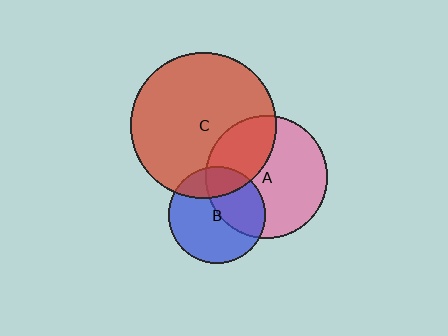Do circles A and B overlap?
Yes.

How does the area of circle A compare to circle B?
Approximately 1.6 times.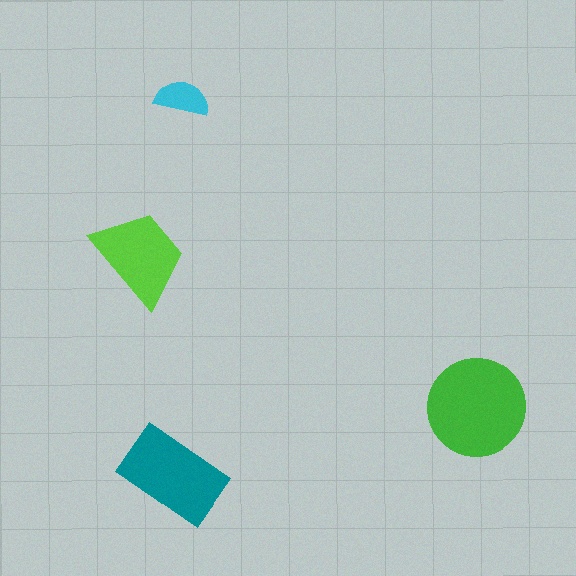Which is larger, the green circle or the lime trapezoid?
The green circle.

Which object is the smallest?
The cyan semicircle.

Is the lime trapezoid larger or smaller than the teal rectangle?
Smaller.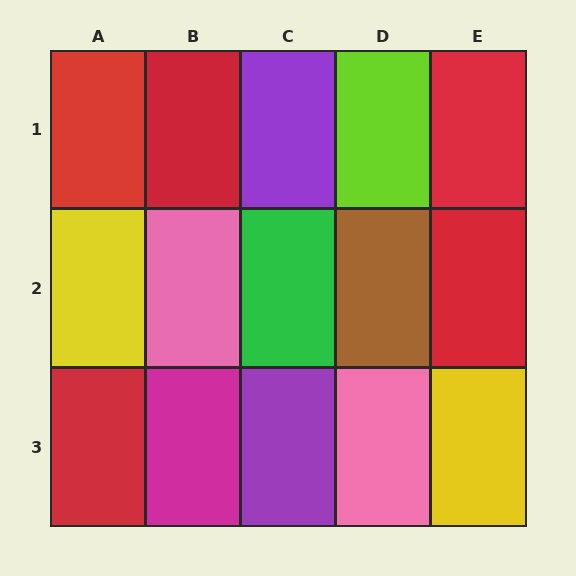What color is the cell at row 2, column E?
Red.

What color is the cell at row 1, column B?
Red.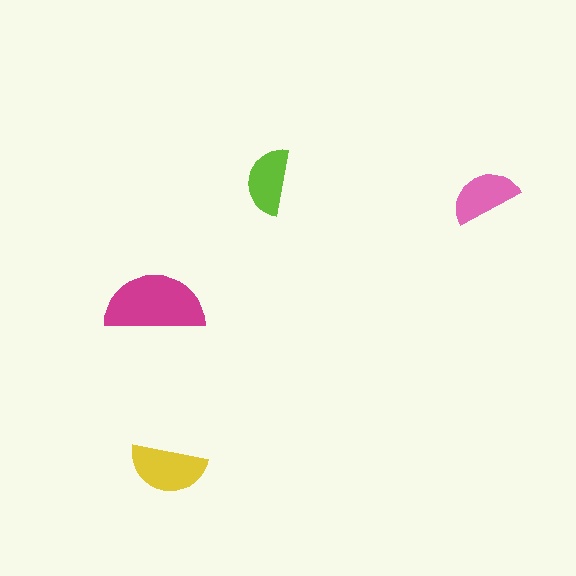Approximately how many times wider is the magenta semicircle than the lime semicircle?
About 1.5 times wider.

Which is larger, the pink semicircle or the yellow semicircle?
The yellow one.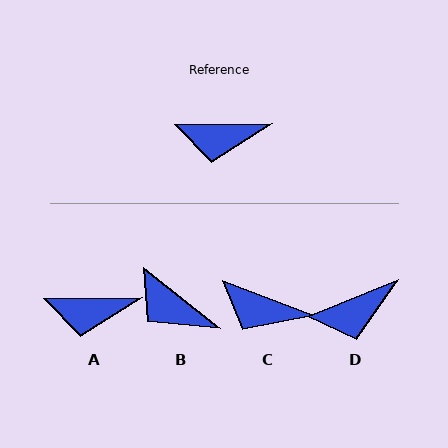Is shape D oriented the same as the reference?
No, it is off by about 22 degrees.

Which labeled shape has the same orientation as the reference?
A.